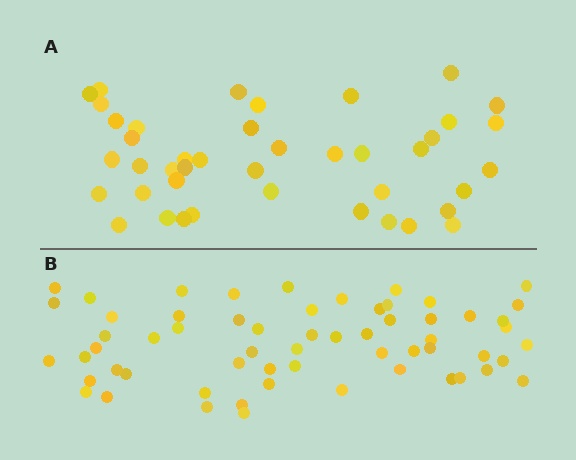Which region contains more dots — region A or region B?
Region B (the bottom region) has more dots.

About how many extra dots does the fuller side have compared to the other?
Region B has approximately 20 more dots than region A.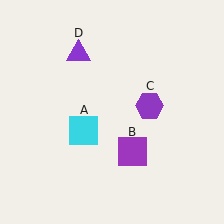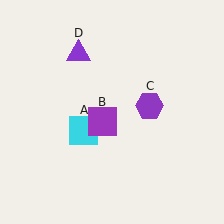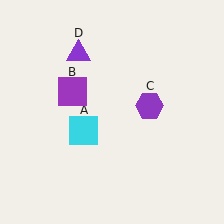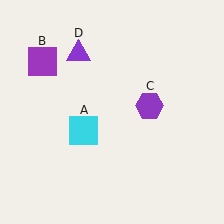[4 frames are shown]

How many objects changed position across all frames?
1 object changed position: purple square (object B).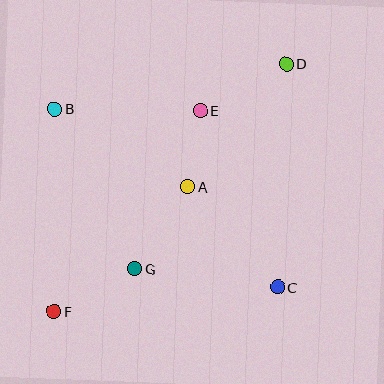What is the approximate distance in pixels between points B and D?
The distance between B and D is approximately 236 pixels.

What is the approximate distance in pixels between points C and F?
The distance between C and F is approximately 225 pixels.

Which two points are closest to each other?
Points A and E are closest to each other.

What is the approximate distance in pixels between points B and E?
The distance between B and E is approximately 146 pixels.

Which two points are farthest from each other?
Points D and F are farthest from each other.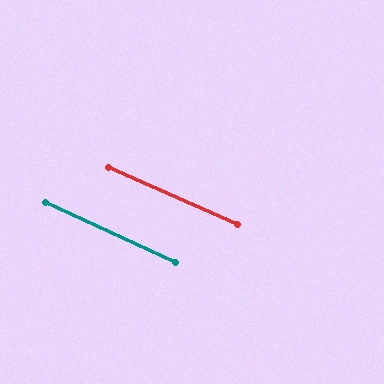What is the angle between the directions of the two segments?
Approximately 1 degree.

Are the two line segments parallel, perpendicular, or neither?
Parallel — their directions differ by only 1.0°.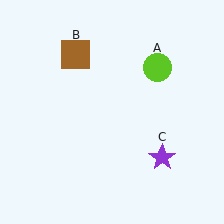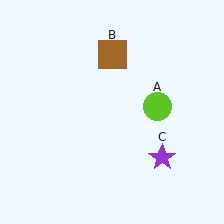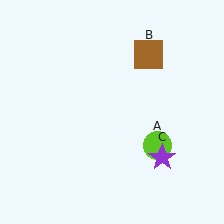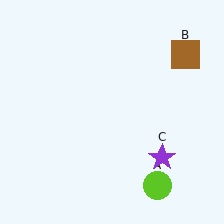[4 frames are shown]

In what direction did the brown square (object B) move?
The brown square (object B) moved right.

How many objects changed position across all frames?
2 objects changed position: lime circle (object A), brown square (object B).